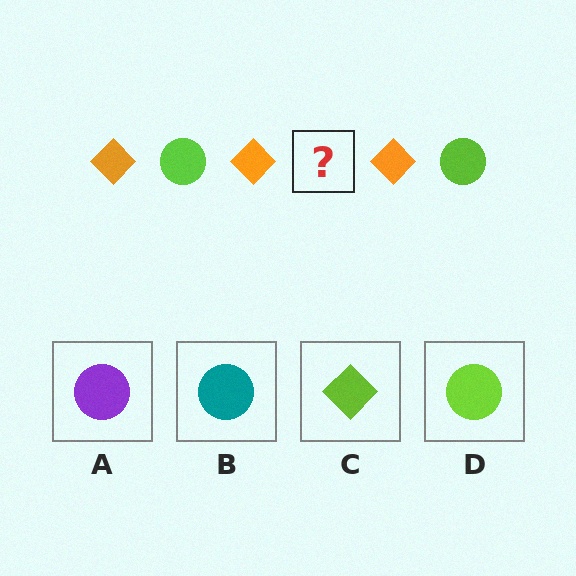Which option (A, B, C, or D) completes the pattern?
D.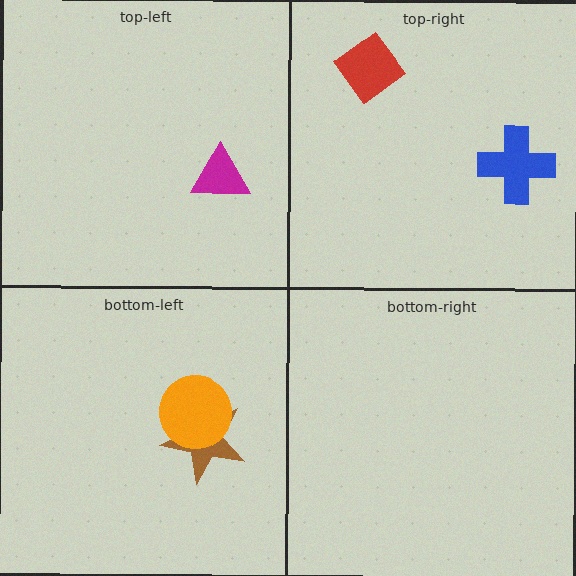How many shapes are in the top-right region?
2.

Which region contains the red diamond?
The top-right region.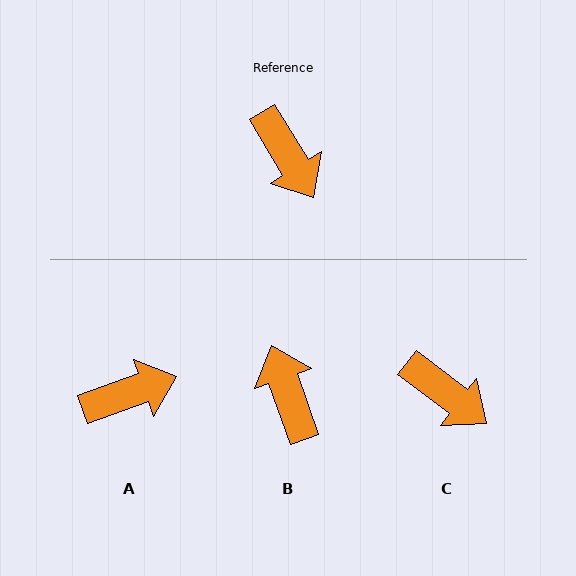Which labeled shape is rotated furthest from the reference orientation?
B, about 169 degrees away.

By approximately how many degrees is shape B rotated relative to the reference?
Approximately 169 degrees counter-clockwise.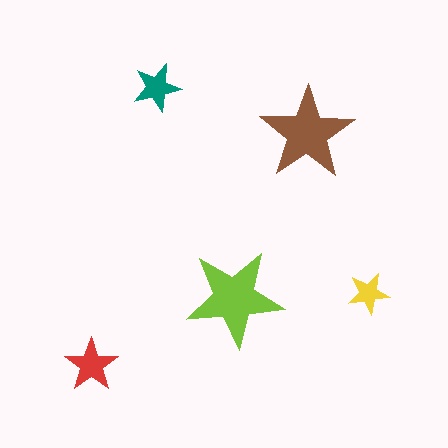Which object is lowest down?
The red star is bottommost.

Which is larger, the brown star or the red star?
The brown one.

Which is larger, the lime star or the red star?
The lime one.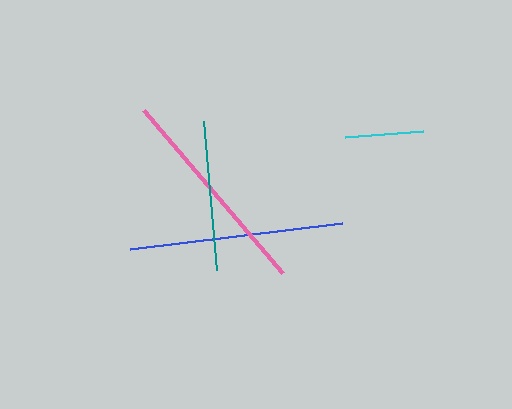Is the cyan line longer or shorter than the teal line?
The teal line is longer than the cyan line.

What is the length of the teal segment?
The teal segment is approximately 149 pixels long.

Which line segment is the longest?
The blue line is the longest at approximately 214 pixels.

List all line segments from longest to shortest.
From longest to shortest: blue, pink, teal, cyan.